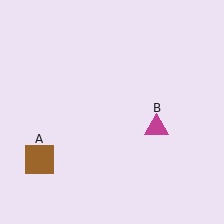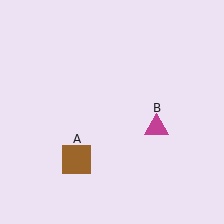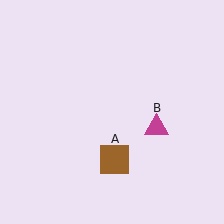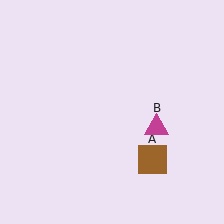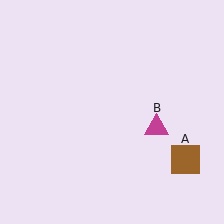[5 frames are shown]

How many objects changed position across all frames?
1 object changed position: brown square (object A).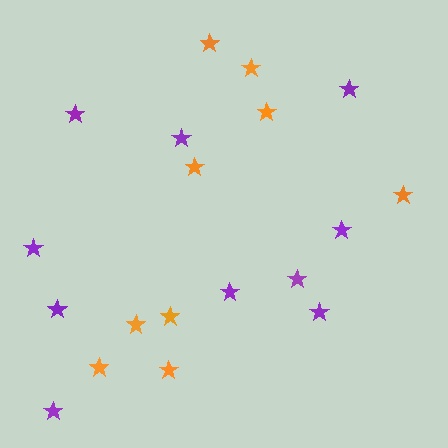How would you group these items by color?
There are 2 groups: one group of orange stars (9) and one group of purple stars (10).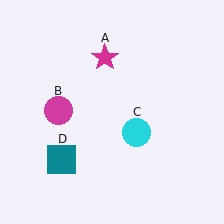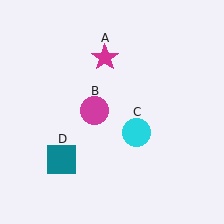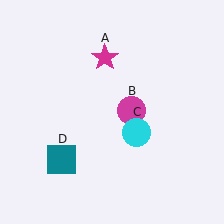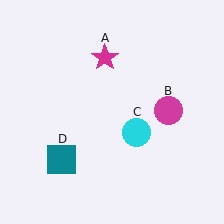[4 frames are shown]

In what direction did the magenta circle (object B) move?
The magenta circle (object B) moved right.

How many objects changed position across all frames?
1 object changed position: magenta circle (object B).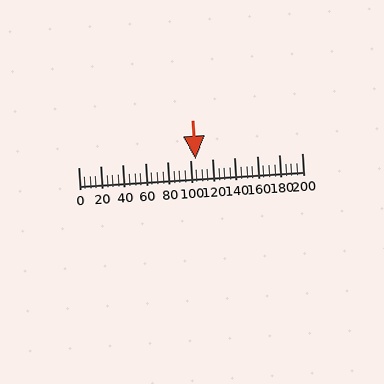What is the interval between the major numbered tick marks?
The major tick marks are spaced 20 units apart.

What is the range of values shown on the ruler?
The ruler shows values from 0 to 200.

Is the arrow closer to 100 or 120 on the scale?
The arrow is closer to 100.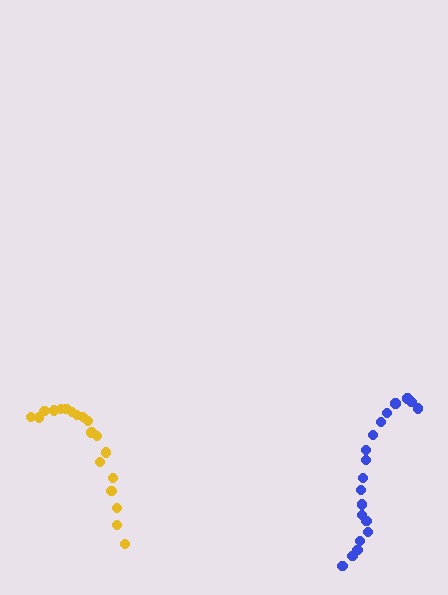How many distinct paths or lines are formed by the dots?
There are 2 distinct paths.